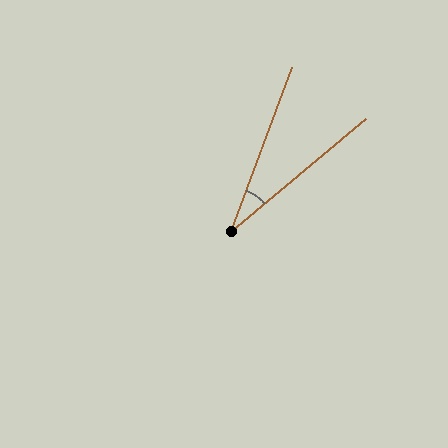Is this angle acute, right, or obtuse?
It is acute.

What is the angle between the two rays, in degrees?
Approximately 30 degrees.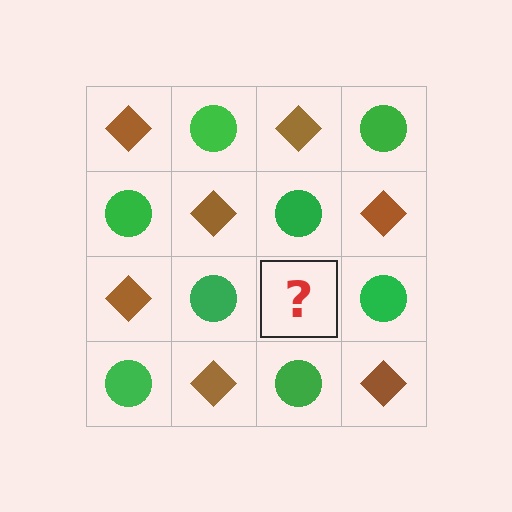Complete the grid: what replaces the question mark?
The question mark should be replaced with a brown diamond.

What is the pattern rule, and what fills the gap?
The rule is that it alternates brown diamond and green circle in a checkerboard pattern. The gap should be filled with a brown diamond.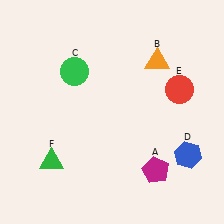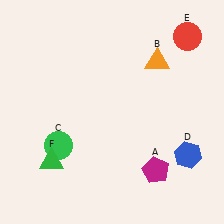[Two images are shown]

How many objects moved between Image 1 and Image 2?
2 objects moved between the two images.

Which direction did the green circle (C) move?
The green circle (C) moved down.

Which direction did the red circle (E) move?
The red circle (E) moved up.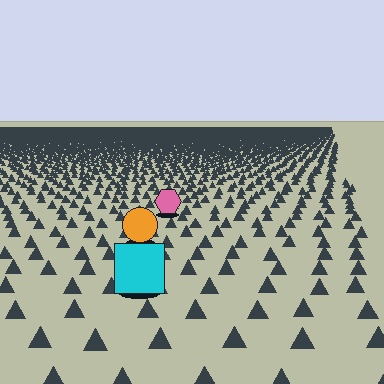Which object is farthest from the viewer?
The pink hexagon is farthest from the viewer. It appears smaller and the ground texture around it is denser.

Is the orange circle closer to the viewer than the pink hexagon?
Yes. The orange circle is closer — you can tell from the texture gradient: the ground texture is coarser near it.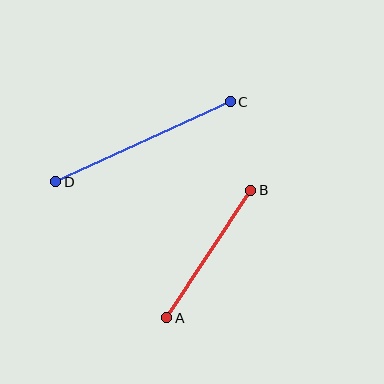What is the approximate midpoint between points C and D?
The midpoint is at approximately (143, 142) pixels.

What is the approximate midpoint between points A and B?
The midpoint is at approximately (209, 254) pixels.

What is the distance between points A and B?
The distance is approximately 153 pixels.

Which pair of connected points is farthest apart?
Points C and D are farthest apart.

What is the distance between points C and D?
The distance is approximately 192 pixels.